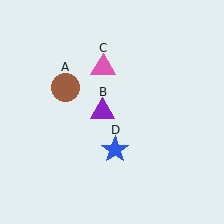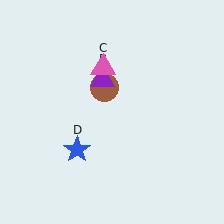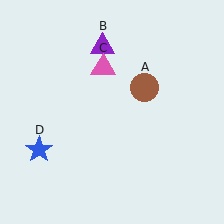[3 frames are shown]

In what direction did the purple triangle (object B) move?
The purple triangle (object B) moved up.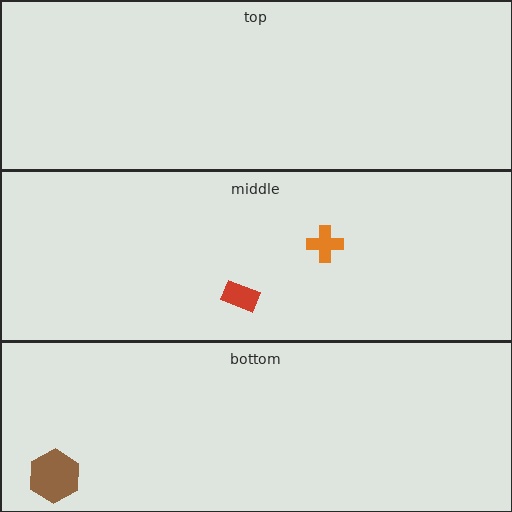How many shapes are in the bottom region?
1.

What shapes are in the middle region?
The red rectangle, the orange cross.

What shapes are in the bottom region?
The brown hexagon.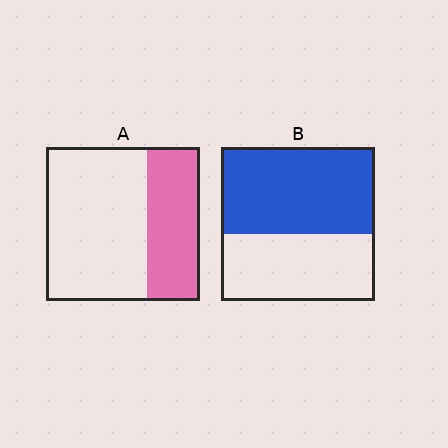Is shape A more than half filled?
No.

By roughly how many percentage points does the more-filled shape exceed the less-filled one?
By roughly 20 percentage points (B over A).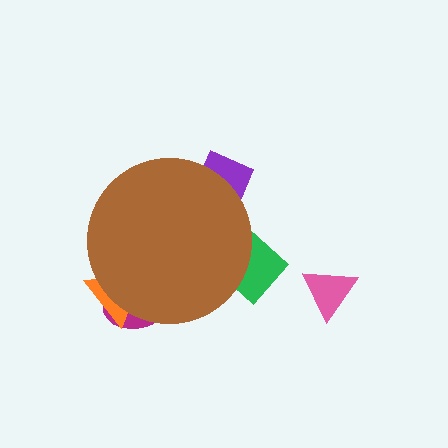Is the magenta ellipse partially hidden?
Yes, the magenta ellipse is partially hidden behind the brown circle.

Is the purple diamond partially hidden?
Yes, the purple diamond is partially hidden behind the brown circle.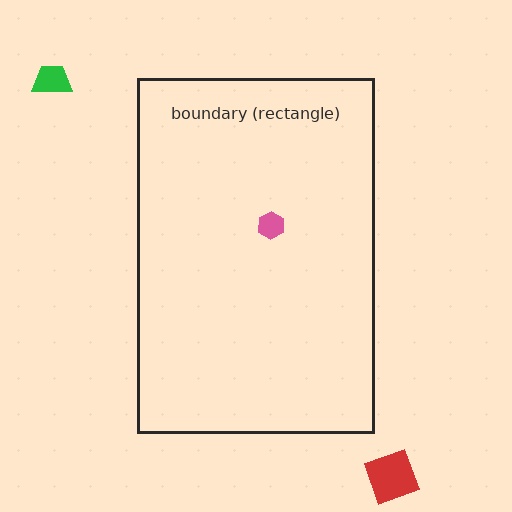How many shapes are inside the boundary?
1 inside, 2 outside.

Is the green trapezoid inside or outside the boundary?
Outside.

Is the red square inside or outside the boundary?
Outside.